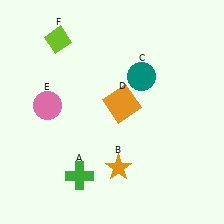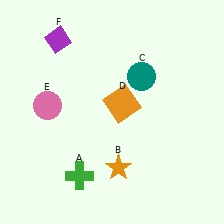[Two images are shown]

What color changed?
The diamond (F) changed from lime in Image 1 to purple in Image 2.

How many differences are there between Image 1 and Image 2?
There is 1 difference between the two images.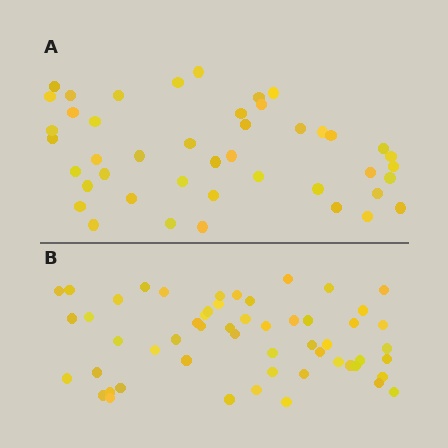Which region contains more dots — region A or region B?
Region B (the bottom region) has more dots.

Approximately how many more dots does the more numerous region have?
Region B has roughly 12 or so more dots than region A.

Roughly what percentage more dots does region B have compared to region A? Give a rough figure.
About 25% more.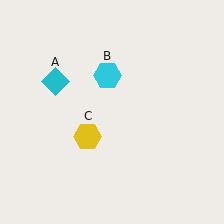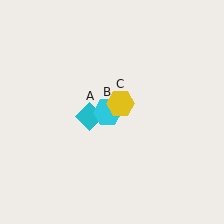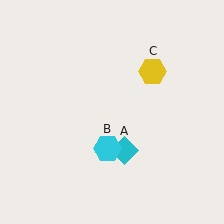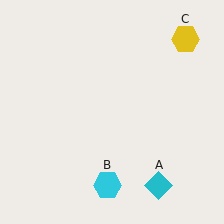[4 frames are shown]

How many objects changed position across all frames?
3 objects changed position: cyan diamond (object A), cyan hexagon (object B), yellow hexagon (object C).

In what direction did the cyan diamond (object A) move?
The cyan diamond (object A) moved down and to the right.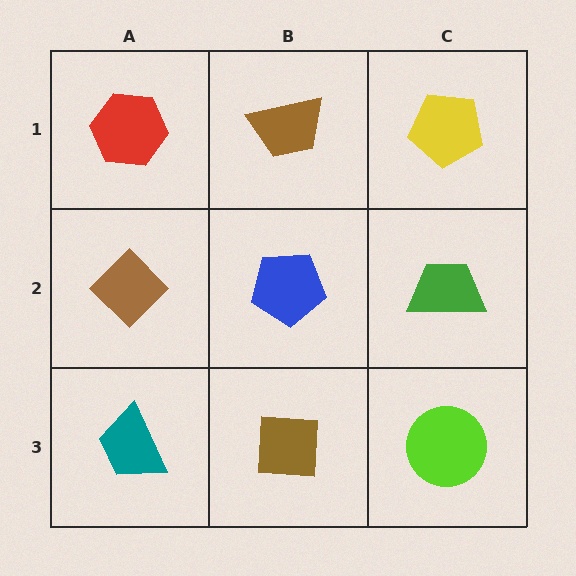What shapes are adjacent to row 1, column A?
A brown diamond (row 2, column A), a brown trapezoid (row 1, column B).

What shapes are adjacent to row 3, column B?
A blue pentagon (row 2, column B), a teal trapezoid (row 3, column A), a lime circle (row 3, column C).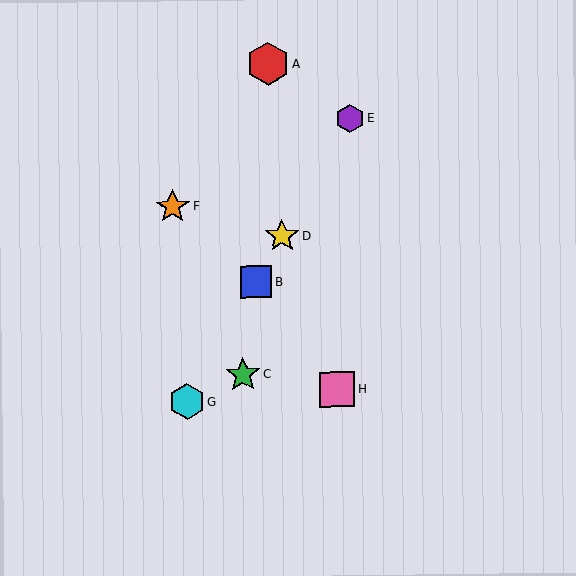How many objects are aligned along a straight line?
4 objects (B, D, E, G) are aligned along a straight line.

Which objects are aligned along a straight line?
Objects B, D, E, G are aligned along a straight line.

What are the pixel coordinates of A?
Object A is at (268, 64).